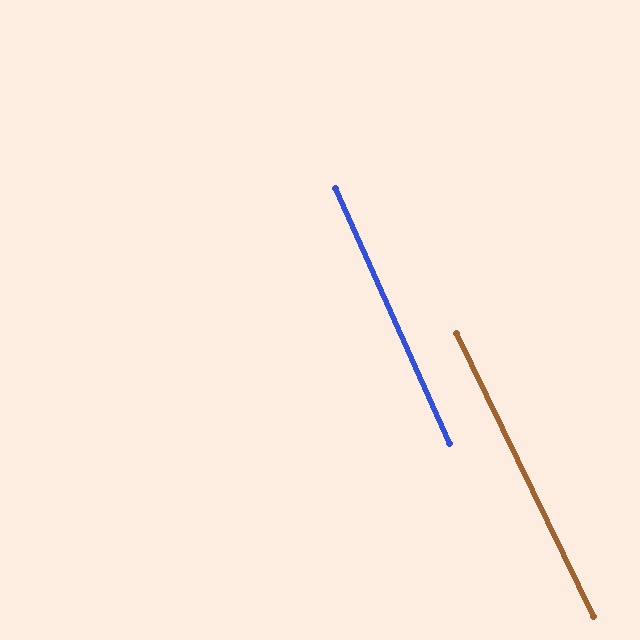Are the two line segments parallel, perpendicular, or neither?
Parallel — their directions differ by only 2.0°.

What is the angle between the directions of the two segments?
Approximately 2 degrees.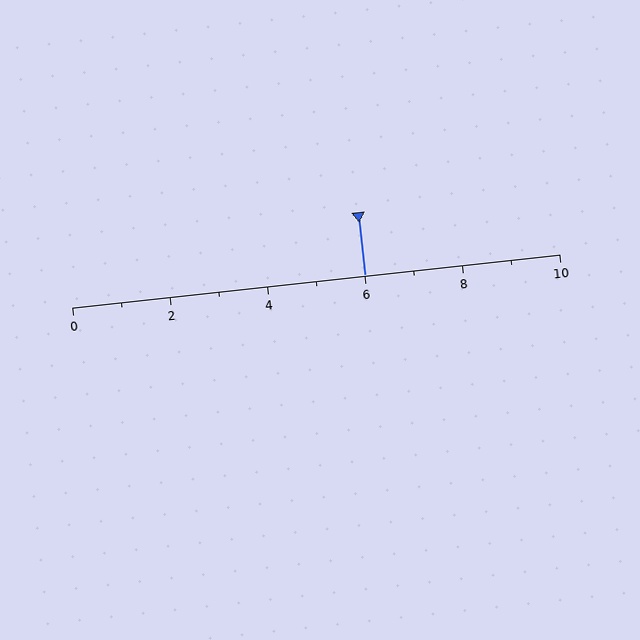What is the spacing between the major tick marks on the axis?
The major ticks are spaced 2 apart.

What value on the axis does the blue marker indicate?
The marker indicates approximately 6.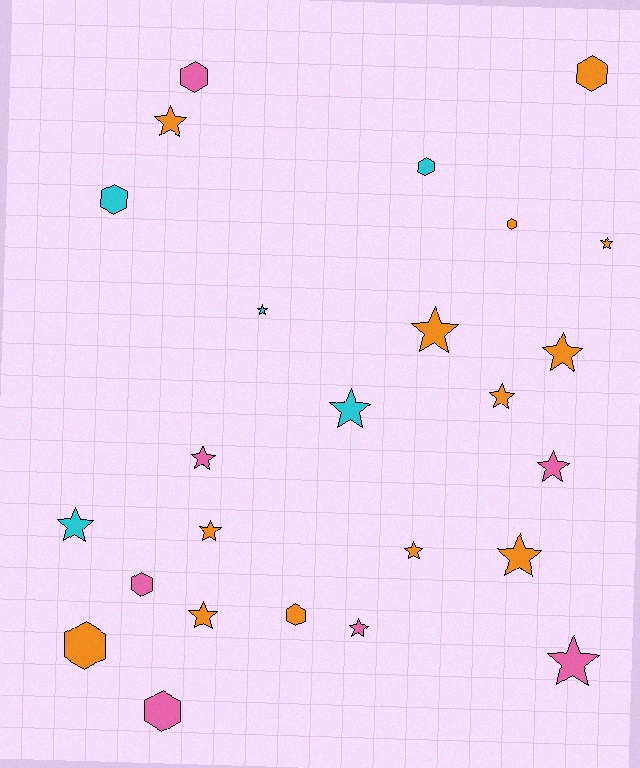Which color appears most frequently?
Orange, with 13 objects.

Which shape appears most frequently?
Star, with 16 objects.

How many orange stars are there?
There are 9 orange stars.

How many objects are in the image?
There are 25 objects.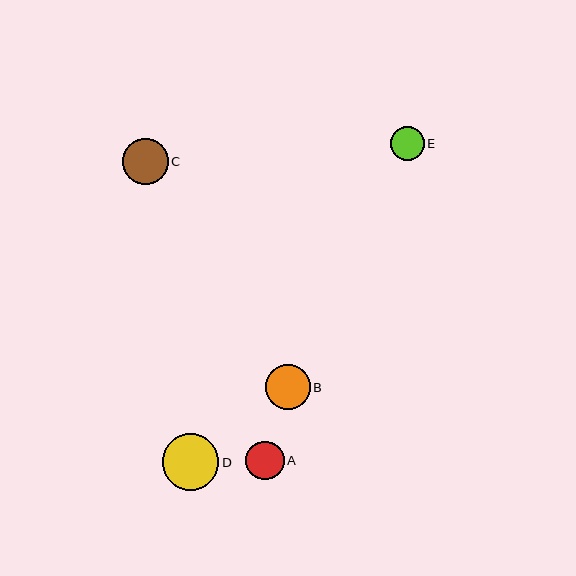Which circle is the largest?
Circle D is the largest with a size of approximately 57 pixels.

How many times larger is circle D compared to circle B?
Circle D is approximately 1.3 times the size of circle B.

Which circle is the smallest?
Circle E is the smallest with a size of approximately 34 pixels.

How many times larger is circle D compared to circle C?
Circle D is approximately 1.2 times the size of circle C.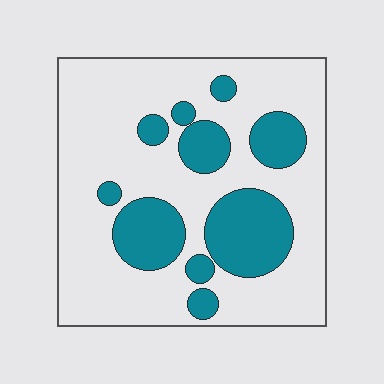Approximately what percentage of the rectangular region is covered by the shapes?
Approximately 25%.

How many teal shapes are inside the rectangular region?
10.